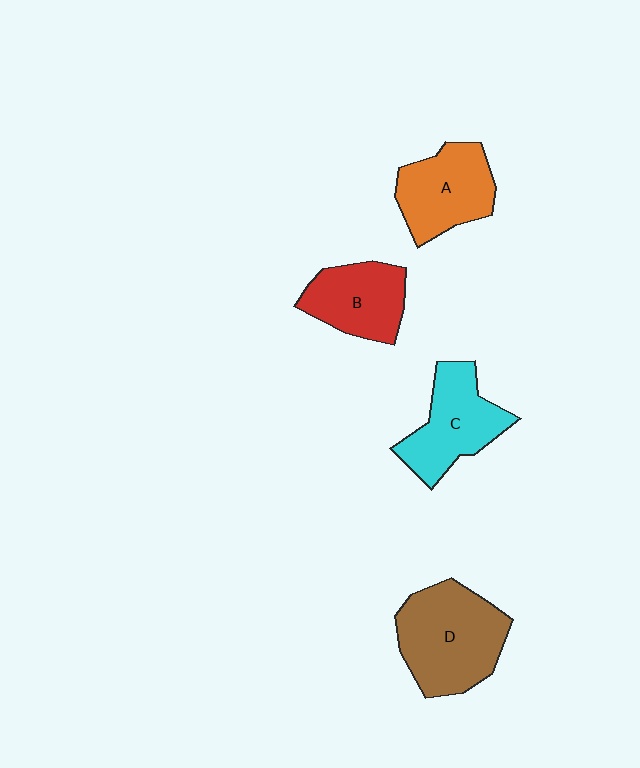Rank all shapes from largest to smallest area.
From largest to smallest: D (brown), C (cyan), A (orange), B (red).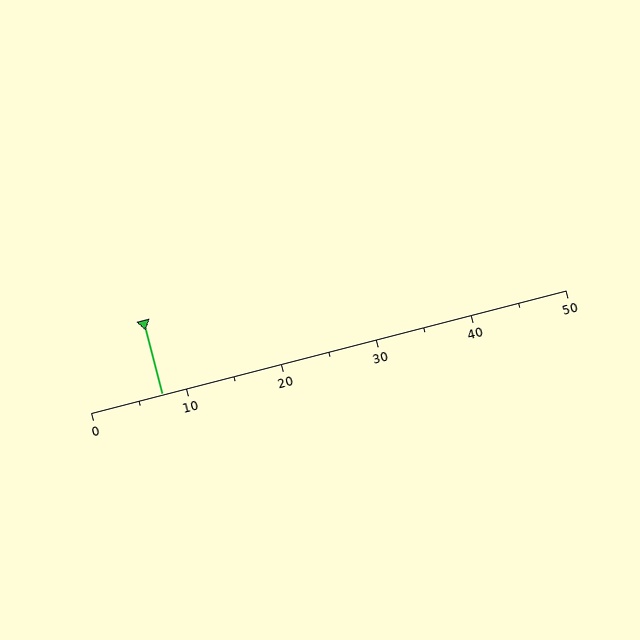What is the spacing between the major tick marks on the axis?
The major ticks are spaced 10 apart.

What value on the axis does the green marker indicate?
The marker indicates approximately 7.5.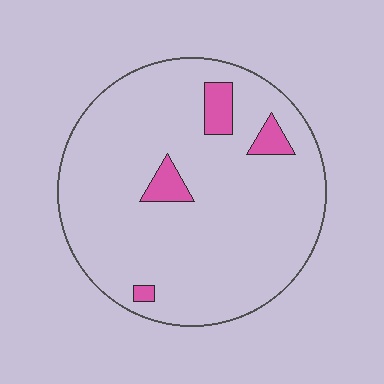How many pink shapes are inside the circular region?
4.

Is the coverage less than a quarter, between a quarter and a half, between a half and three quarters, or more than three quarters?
Less than a quarter.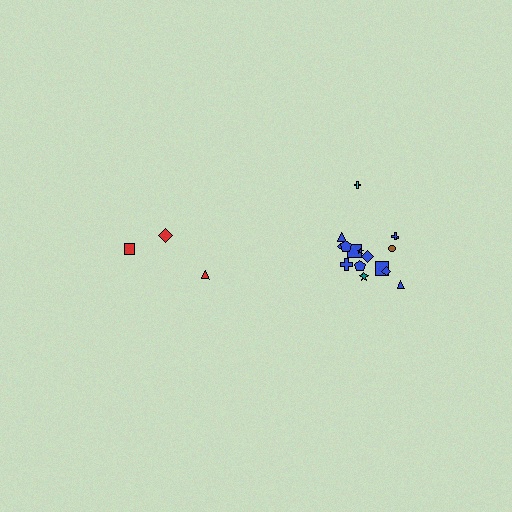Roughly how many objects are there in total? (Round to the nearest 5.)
Roughly 20 objects in total.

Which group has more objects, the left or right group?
The right group.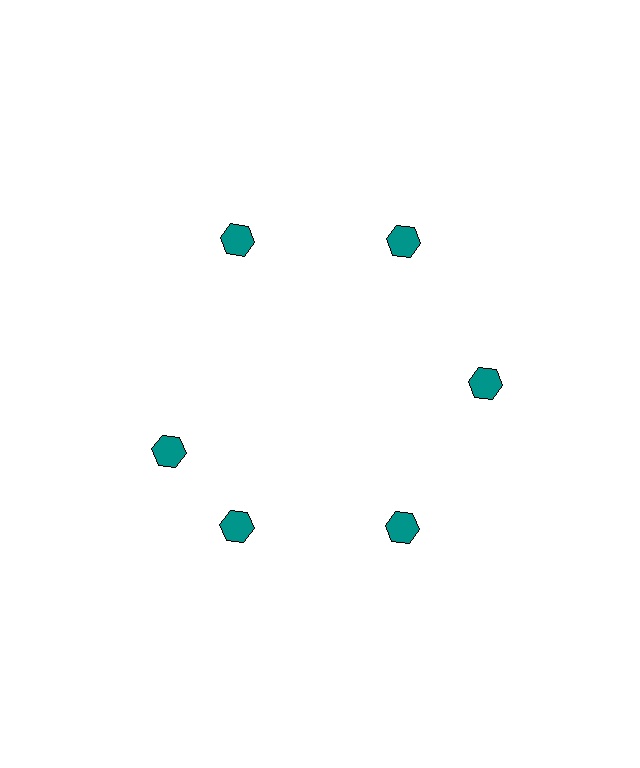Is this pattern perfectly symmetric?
No. The 6 teal hexagons are arranged in a ring, but one element near the 9 o'clock position is rotated out of alignment along the ring, breaking the 6-fold rotational symmetry.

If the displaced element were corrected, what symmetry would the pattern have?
It would have 6-fold rotational symmetry — the pattern would map onto itself every 60 degrees.